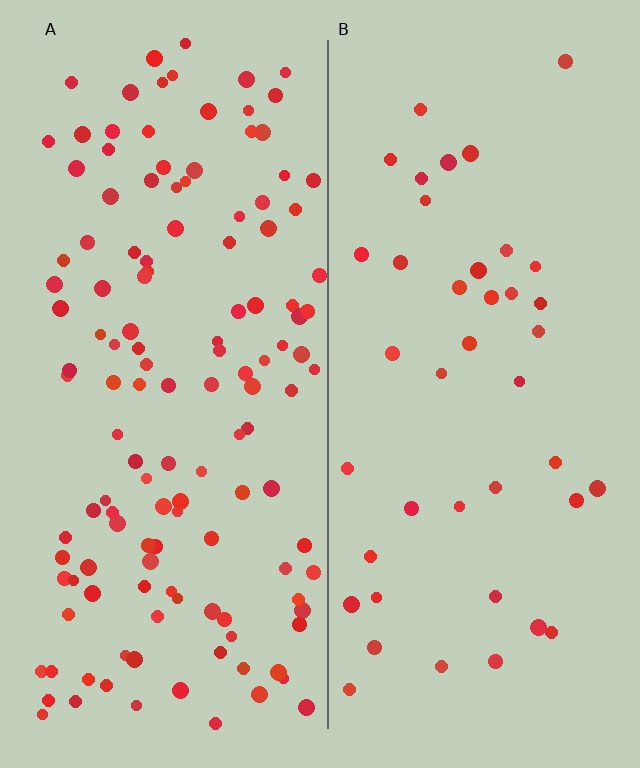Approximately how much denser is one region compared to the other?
Approximately 3.2× — region A over region B.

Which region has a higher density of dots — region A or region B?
A (the left).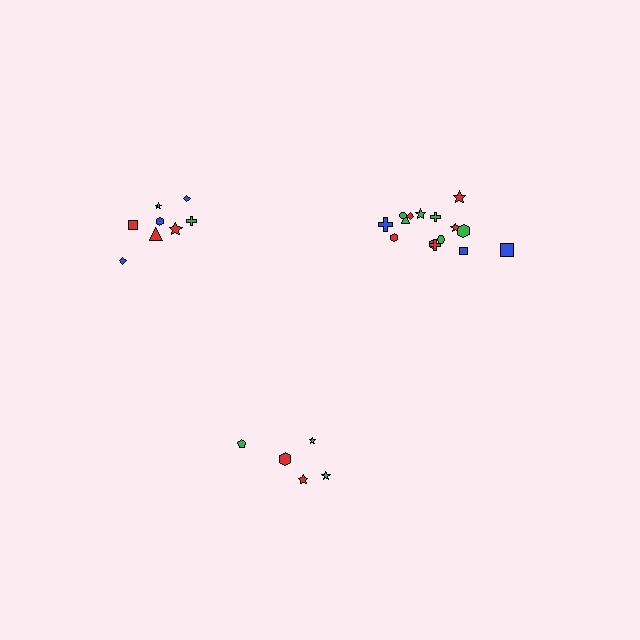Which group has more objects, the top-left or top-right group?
The top-right group.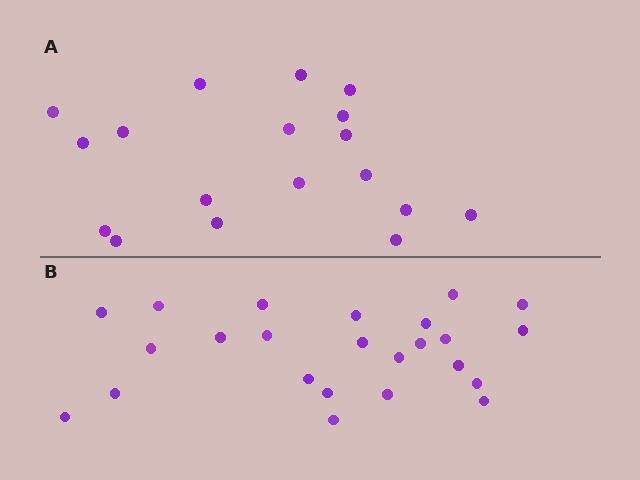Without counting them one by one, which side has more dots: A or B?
Region B (the bottom region) has more dots.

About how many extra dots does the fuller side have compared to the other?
Region B has about 6 more dots than region A.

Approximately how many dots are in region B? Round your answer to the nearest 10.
About 20 dots. (The exact count is 24, which rounds to 20.)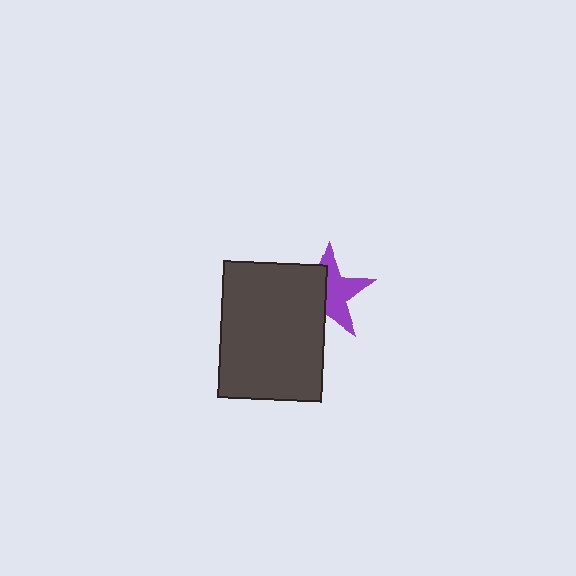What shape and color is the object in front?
The object in front is a dark gray rectangle.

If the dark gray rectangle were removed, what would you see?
You would see the complete purple star.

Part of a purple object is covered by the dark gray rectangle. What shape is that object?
It is a star.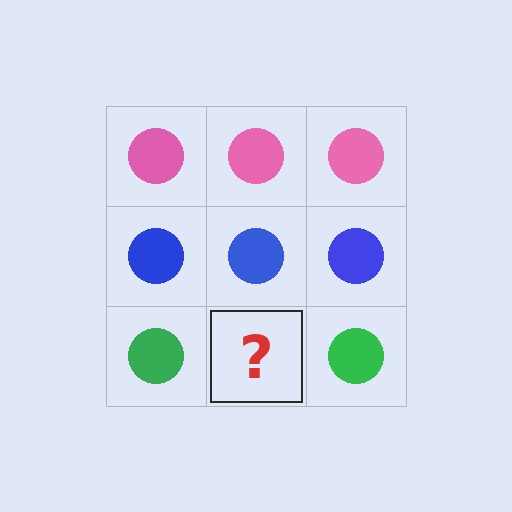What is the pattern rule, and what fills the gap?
The rule is that each row has a consistent color. The gap should be filled with a green circle.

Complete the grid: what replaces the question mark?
The question mark should be replaced with a green circle.